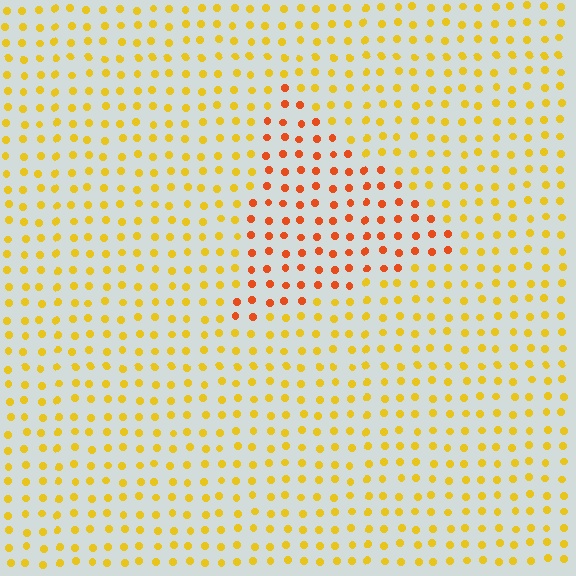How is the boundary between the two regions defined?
The boundary is defined purely by a slight shift in hue (about 36 degrees). Spacing, size, and orientation are identical on both sides.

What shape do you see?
I see a triangle.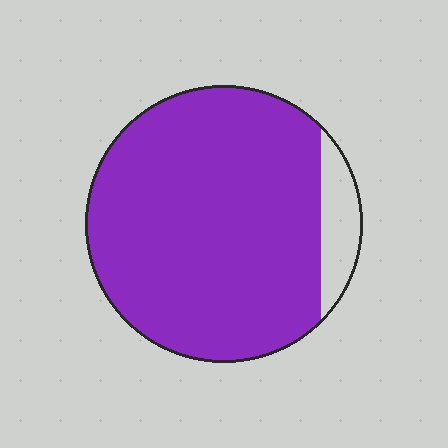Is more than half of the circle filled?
Yes.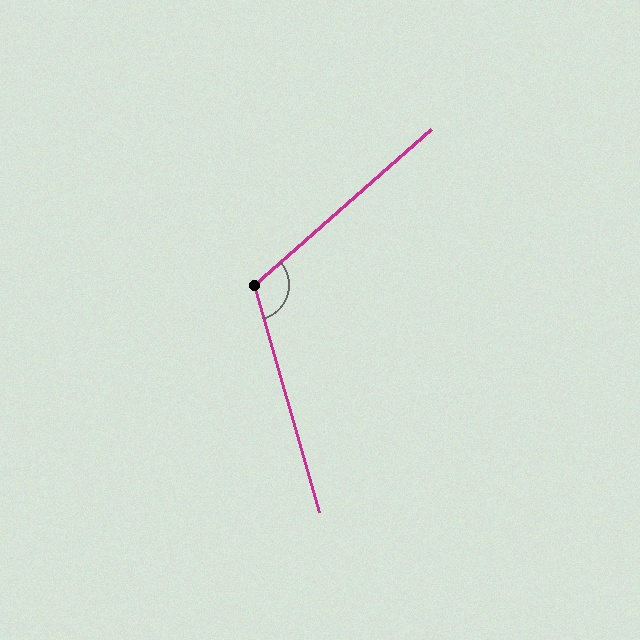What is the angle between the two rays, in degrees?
Approximately 115 degrees.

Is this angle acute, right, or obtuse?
It is obtuse.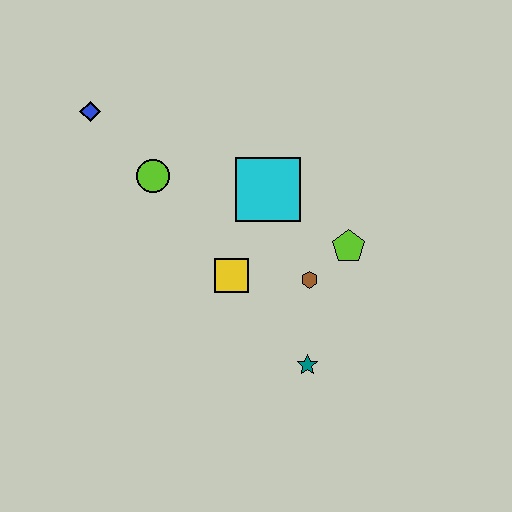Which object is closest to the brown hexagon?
The lime pentagon is closest to the brown hexagon.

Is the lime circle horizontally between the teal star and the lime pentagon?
No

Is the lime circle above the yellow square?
Yes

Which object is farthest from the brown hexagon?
The blue diamond is farthest from the brown hexagon.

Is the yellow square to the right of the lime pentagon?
No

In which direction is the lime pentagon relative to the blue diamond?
The lime pentagon is to the right of the blue diamond.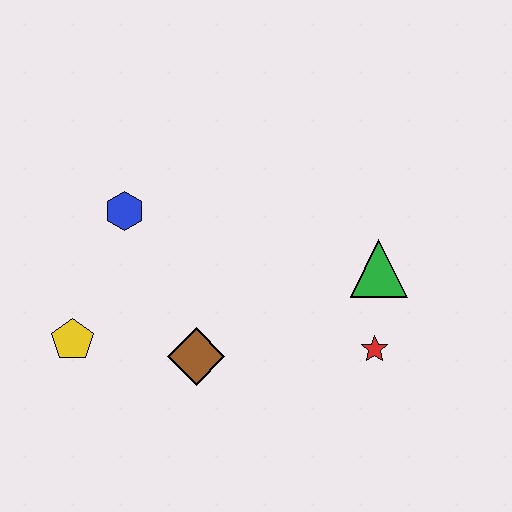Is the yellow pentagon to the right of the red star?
No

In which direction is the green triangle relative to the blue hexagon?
The green triangle is to the right of the blue hexagon.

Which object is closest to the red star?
The green triangle is closest to the red star.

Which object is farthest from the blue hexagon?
The red star is farthest from the blue hexagon.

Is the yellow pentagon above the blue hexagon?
No